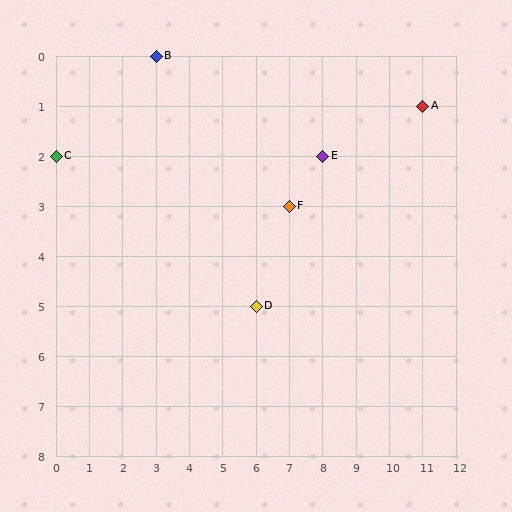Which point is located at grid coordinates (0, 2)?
Point C is at (0, 2).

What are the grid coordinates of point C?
Point C is at grid coordinates (0, 2).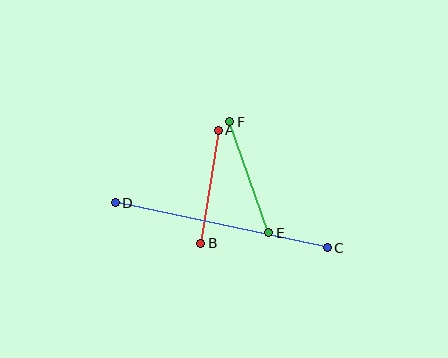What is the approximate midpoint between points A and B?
The midpoint is at approximately (210, 187) pixels.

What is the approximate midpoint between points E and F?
The midpoint is at approximately (249, 177) pixels.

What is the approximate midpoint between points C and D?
The midpoint is at approximately (221, 225) pixels.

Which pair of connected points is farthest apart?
Points C and D are farthest apart.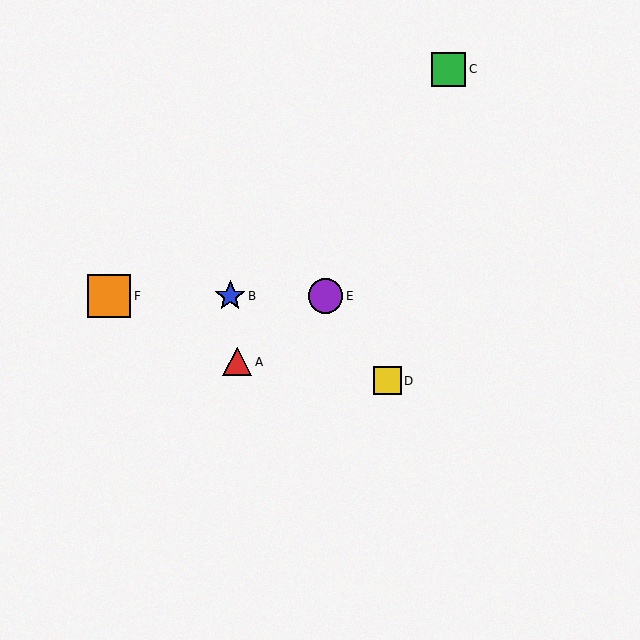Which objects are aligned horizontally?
Objects B, E, F are aligned horizontally.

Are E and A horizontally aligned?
No, E is at y≈296 and A is at y≈362.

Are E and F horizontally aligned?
Yes, both are at y≈296.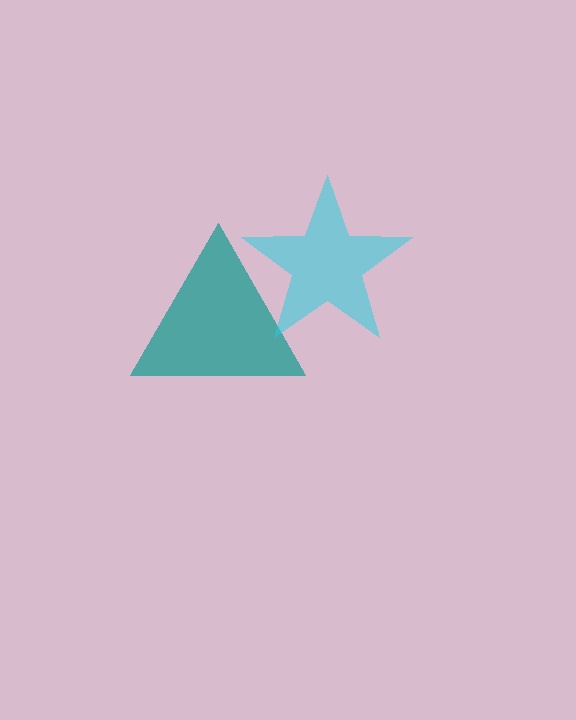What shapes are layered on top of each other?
The layered shapes are: a teal triangle, a cyan star.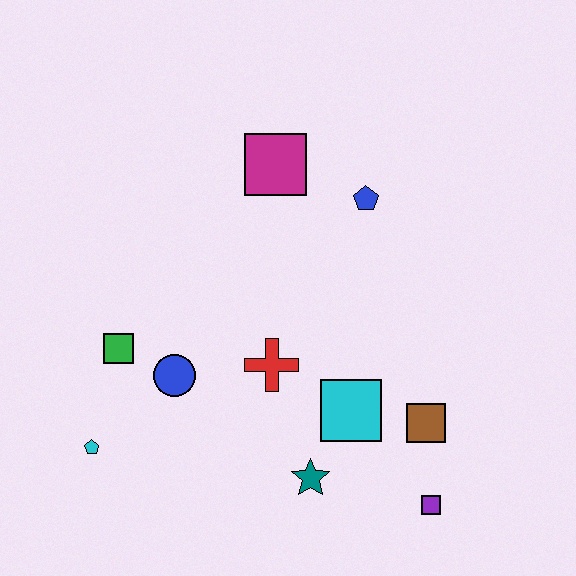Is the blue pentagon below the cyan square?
No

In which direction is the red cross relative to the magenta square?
The red cross is below the magenta square.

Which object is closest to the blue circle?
The green square is closest to the blue circle.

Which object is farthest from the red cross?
The purple square is farthest from the red cross.